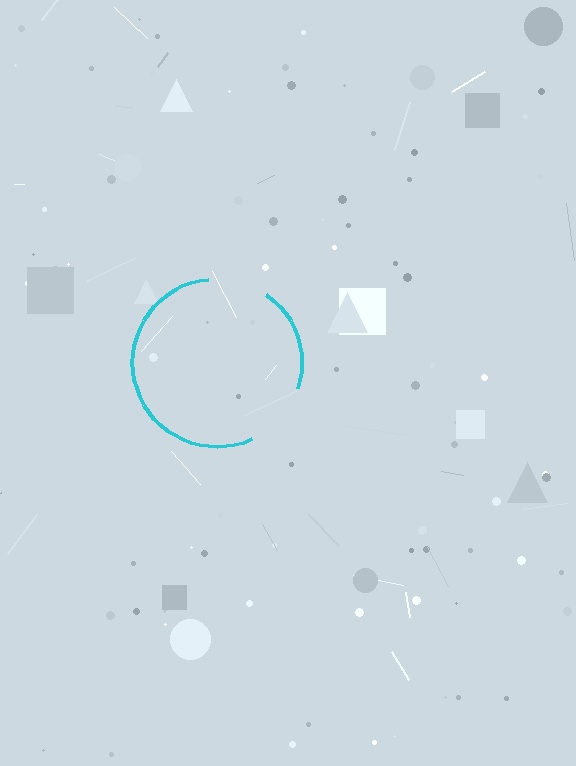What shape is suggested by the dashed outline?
The dashed outline suggests a circle.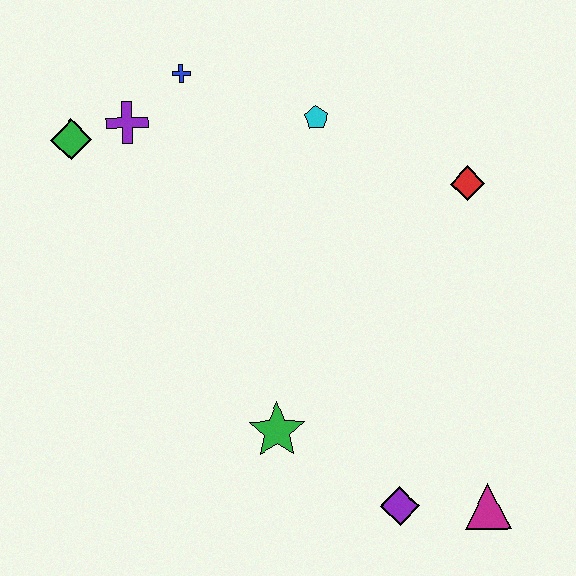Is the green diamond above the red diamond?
Yes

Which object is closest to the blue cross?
The purple cross is closest to the blue cross.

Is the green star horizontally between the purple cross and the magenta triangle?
Yes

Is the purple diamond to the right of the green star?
Yes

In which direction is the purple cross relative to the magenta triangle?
The purple cross is above the magenta triangle.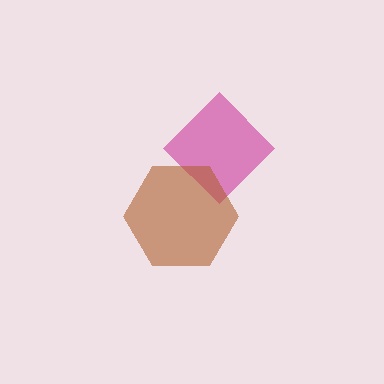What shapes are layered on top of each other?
The layered shapes are: a magenta diamond, a brown hexagon.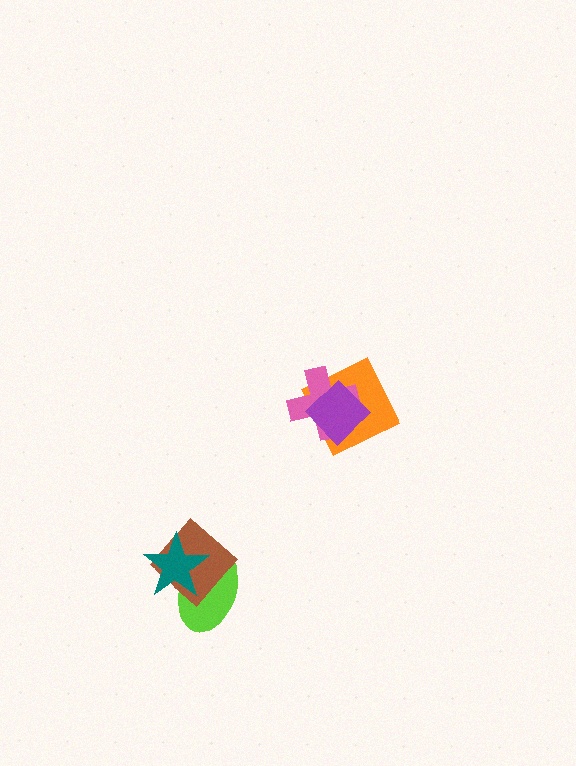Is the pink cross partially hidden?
Yes, it is partially covered by another shape.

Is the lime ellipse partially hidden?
Yes, it is partially covered by another shape.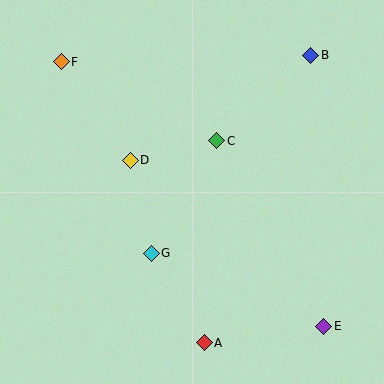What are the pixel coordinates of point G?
Point G is at (151, 253).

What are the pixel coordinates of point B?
Point B is at (311, 55).